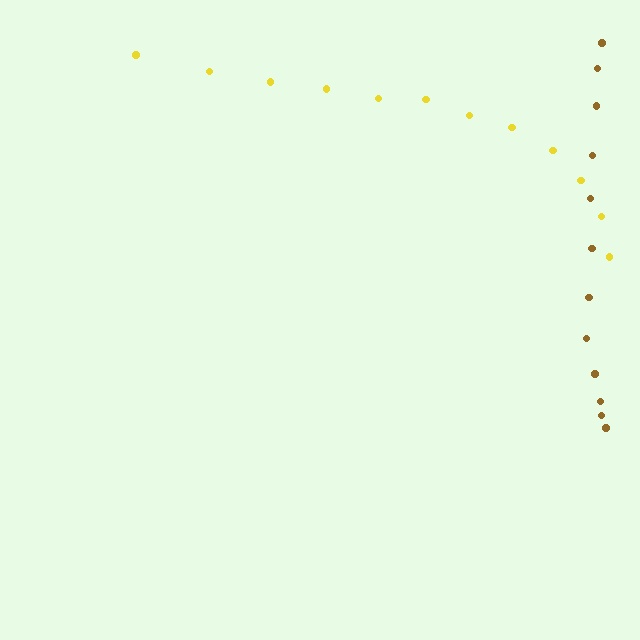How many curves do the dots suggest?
There are 2 distinct paths.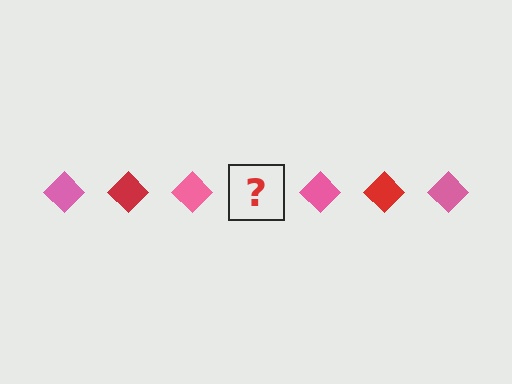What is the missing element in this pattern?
The missing element is a red diamond.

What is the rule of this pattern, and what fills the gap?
The rule is that the pattern cycles through pink, red diamonds. The gap should be filled with a red diamond.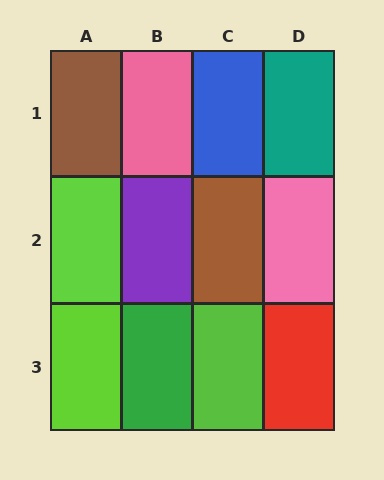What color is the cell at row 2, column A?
Lime.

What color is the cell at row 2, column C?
Brown.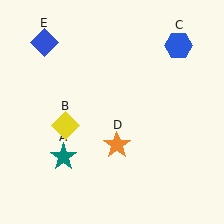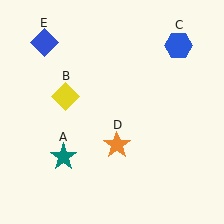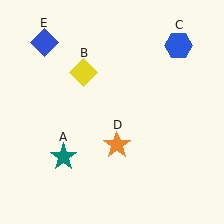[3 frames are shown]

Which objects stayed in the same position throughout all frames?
Teal star (object A) and blue hexagon (object C) and orange star (object D) and blue diamond (object E) remained stationary.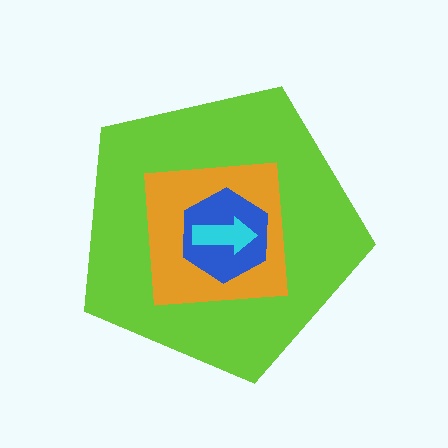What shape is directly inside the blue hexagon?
The cyan arrow.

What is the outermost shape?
The lime pentagon.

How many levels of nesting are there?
4.